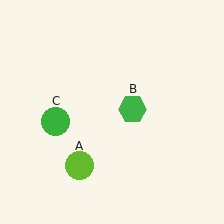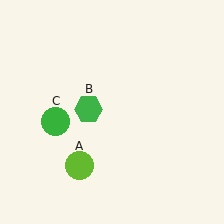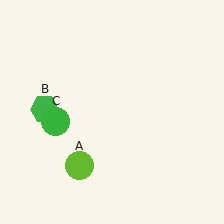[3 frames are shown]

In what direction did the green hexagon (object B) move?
The green hexagon (object B) moved left.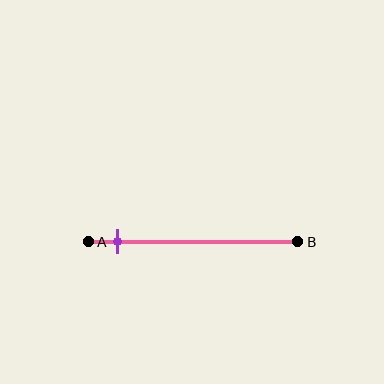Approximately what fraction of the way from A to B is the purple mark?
The purple mark is approximately 15% of the way from A to B.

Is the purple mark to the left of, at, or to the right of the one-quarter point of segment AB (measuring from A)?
The purple mark is to the left of the one-quarter point of segment AB.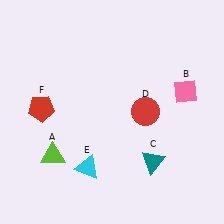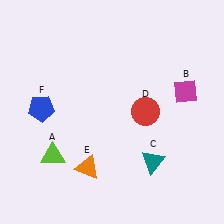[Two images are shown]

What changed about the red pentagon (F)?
In Image 1, F is red. In Image 2, it changed to blue.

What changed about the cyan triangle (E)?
In Image 1, E is cyan. In Image 2, it changed to orange.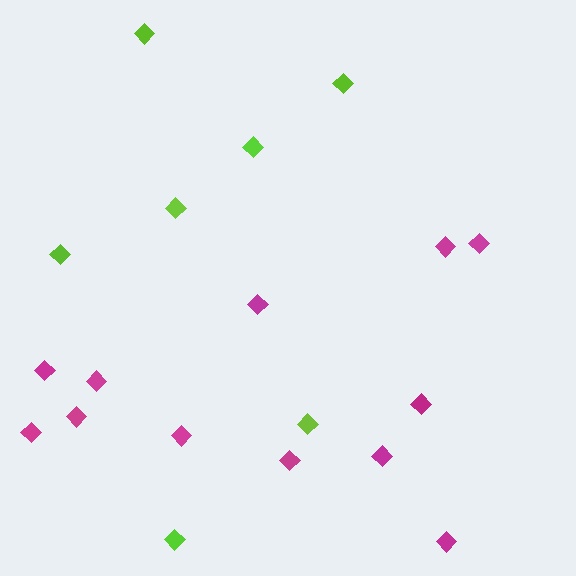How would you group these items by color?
There are 2 groups: one group of lime diamonds (7) and one group of magenta diamonds (12).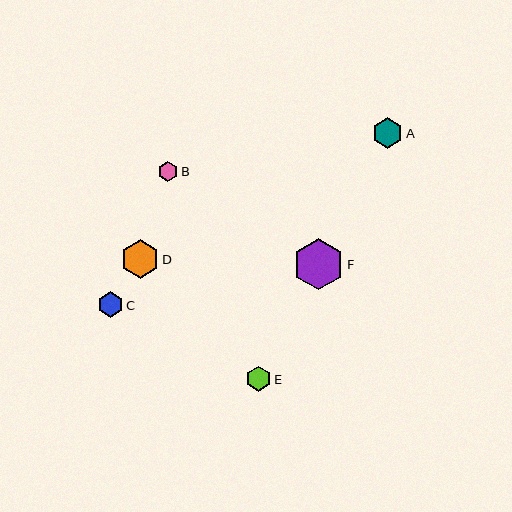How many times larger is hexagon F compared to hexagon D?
Hexagon F is approximately 1.3 times the size of hexagon D.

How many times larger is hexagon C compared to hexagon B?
Hexagon C is approximately 1.3 times the size of hexagon B.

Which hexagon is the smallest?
Hexagon B is the smallest with a size of approximately 20 pixels.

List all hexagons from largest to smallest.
From largest to smallest: F, D, A, C, E, B.